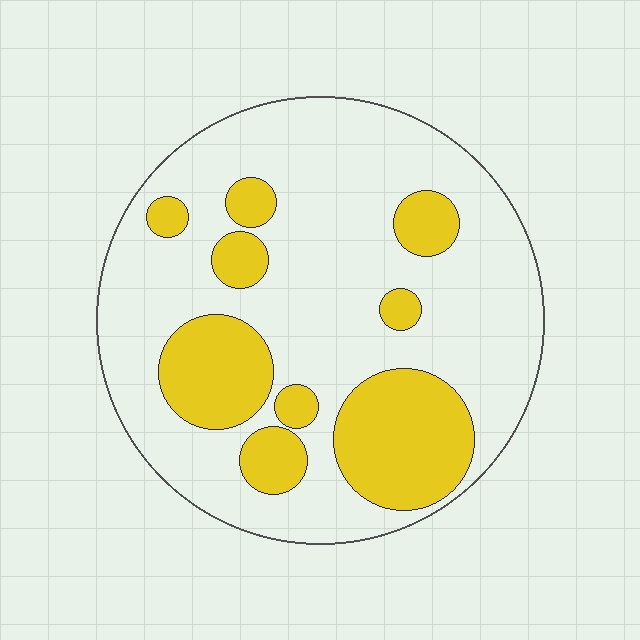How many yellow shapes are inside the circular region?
9.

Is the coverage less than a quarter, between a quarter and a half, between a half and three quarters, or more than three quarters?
Between a quarter and a half.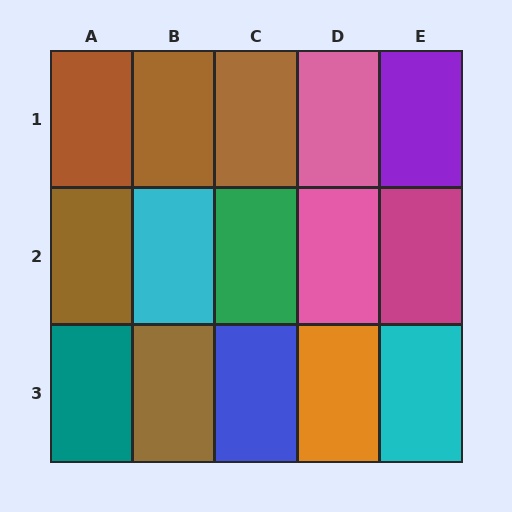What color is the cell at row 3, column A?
Teal.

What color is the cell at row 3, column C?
Blue.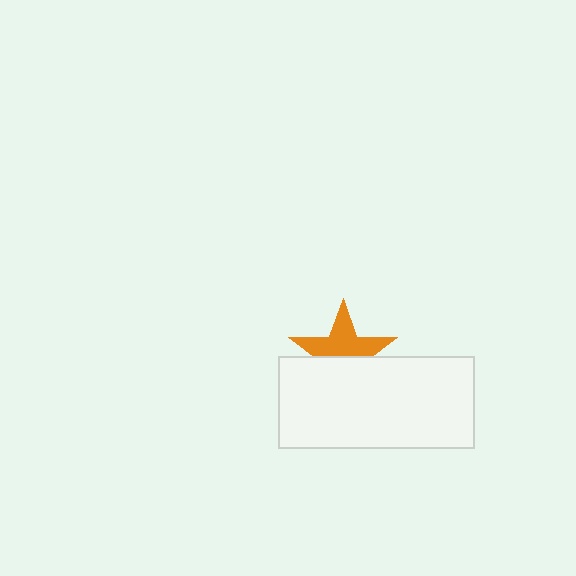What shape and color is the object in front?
The object in front is a white rectangle.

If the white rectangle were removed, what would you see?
You would see the complete orange star.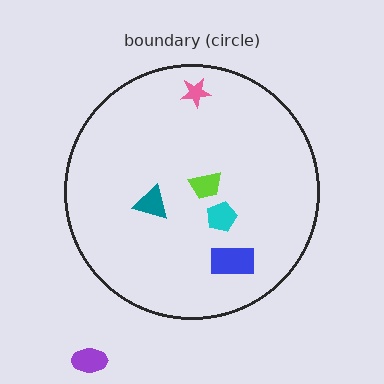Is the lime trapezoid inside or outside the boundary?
Inside.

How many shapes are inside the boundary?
5 inside, 1 outside.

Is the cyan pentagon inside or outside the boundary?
Inside.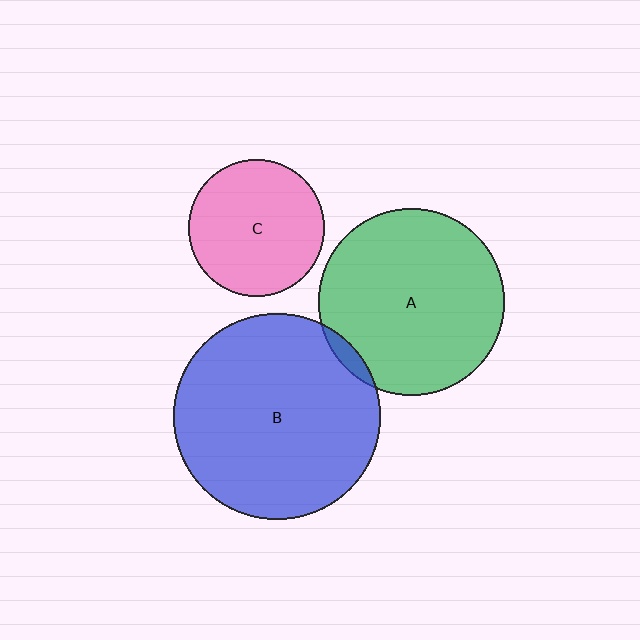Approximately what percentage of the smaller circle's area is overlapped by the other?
Approximately 5%.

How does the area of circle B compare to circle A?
Approximately 1.2 times.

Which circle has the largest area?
Circle B (blue).